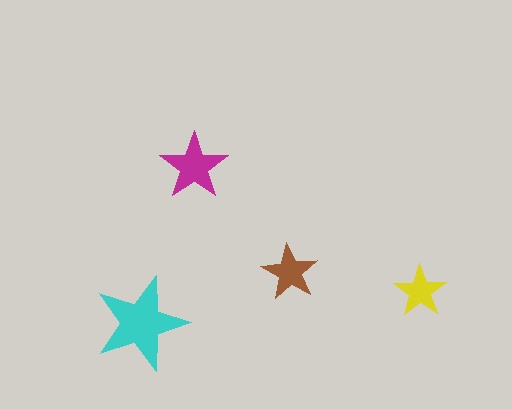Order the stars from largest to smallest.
the cyan one, the magenta one, the brown one, the yellow one.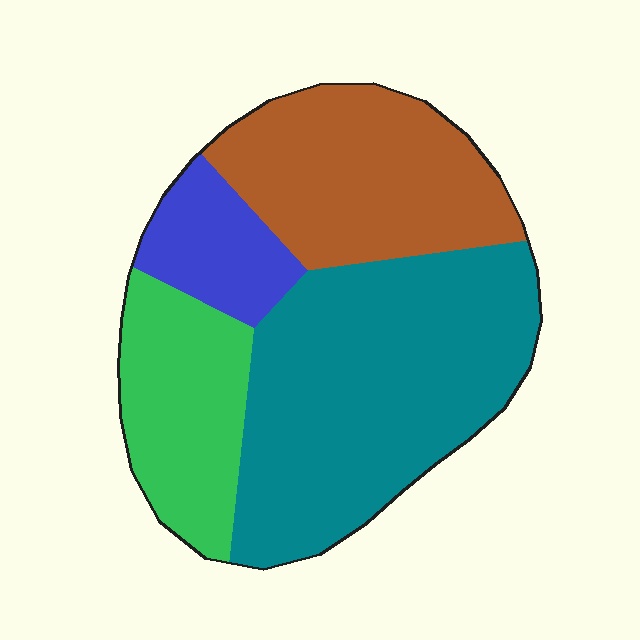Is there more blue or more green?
Green.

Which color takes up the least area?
Blue, at roughly 10%.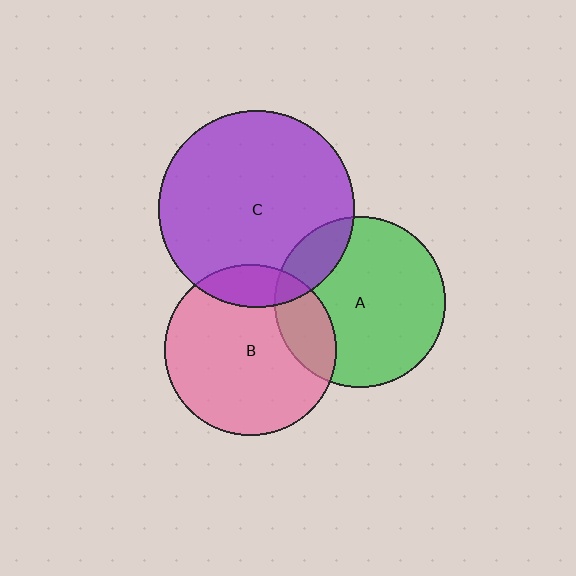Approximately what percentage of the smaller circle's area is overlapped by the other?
Approximately 15%.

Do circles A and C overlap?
Yes.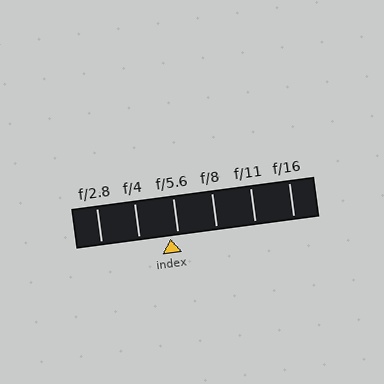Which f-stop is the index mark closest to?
The index mark is closest to f/5.6.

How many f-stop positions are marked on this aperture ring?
There are 6 f-stop positions marked.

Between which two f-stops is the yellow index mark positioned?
The index mark is between f/4 and f/5.6.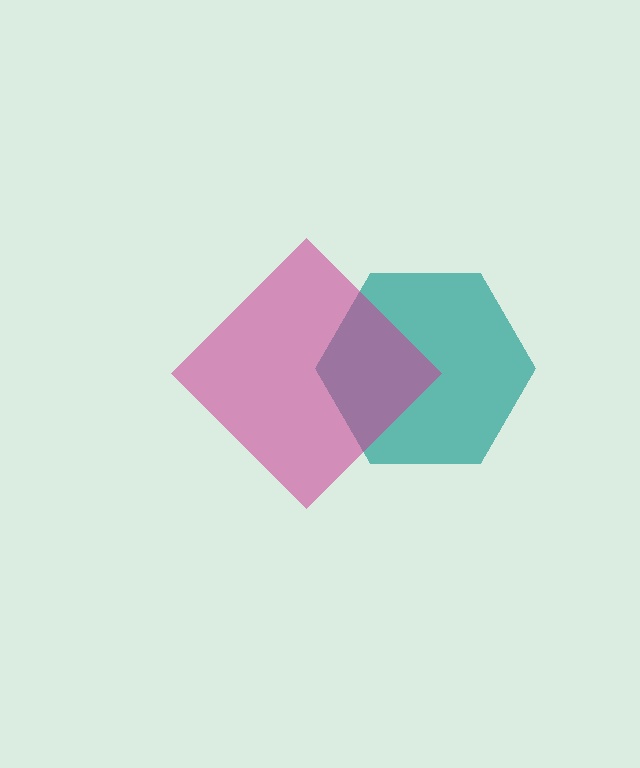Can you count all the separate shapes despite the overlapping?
Yes, there are 2 separate shapes.